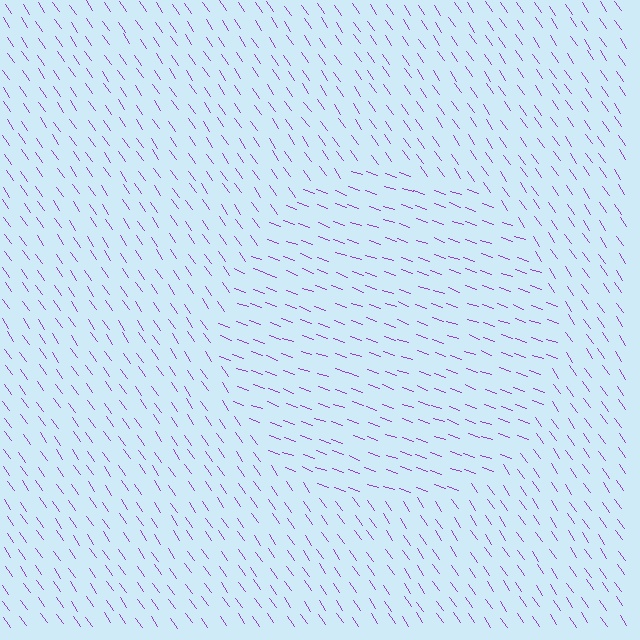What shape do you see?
I see a circle.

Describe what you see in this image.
The image is filled with small purple line segments. A circle region in the image has lines oriented differently from the surrounding lines, creating a visible texture boundary.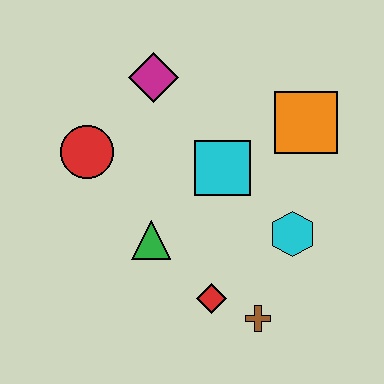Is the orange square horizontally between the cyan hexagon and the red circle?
No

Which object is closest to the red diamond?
The brown cross is closest to the red diamond.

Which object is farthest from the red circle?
The brown cross is farthest from the red circle.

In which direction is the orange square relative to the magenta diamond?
The orange square is to the right of the magenta diamond.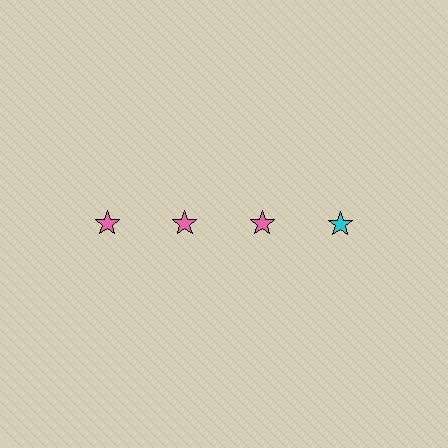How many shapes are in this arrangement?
There are 4 shapes arranged in a grid pattern.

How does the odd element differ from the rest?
It has a different color: cyan instead of pink.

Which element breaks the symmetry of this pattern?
The cyan star in the top row, second from right column breaks the symmetry. All other shapes are pink stars.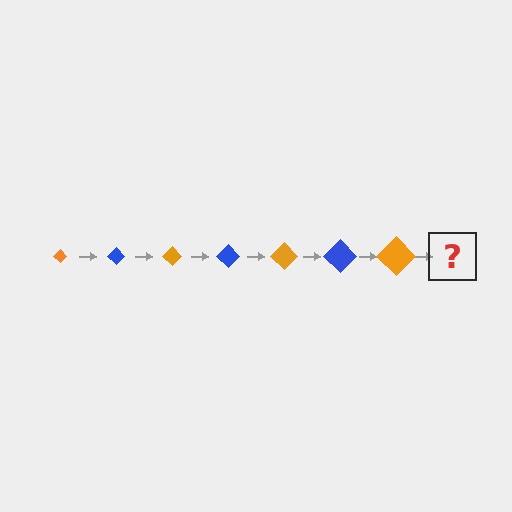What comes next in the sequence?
The next element should be a blue diamond, larger than the previous one.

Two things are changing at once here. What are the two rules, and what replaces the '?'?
The two rules are that the diamond grows larger each step and the color cycles through orange and blue. The '?' should be a blue diamond, larger than the previous one.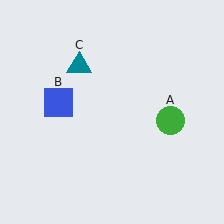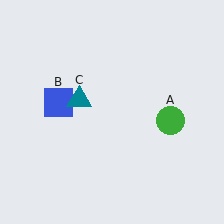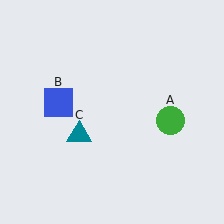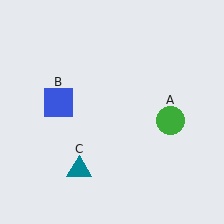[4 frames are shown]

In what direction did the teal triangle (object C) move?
The teal triangle (object C) moved down.